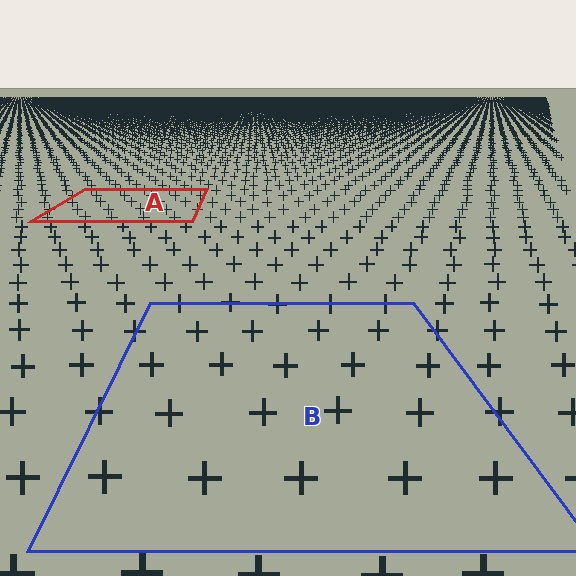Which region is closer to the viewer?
Region B is closer. The texture elements there are larger and more spread out.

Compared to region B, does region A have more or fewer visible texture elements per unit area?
Region A has more texture elements per unit area — they are packed more densely because it is farther away.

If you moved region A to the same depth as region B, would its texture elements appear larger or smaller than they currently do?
They would appear larger. At a closer depth, the same texture elements are projected at a bigger on-screen size.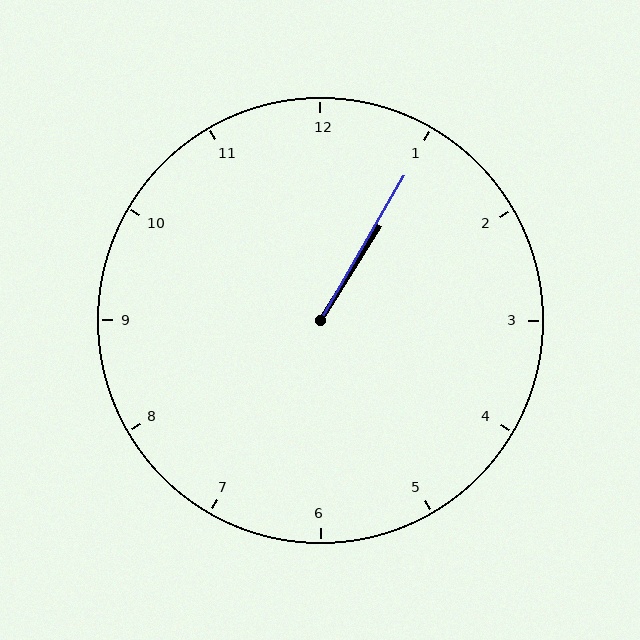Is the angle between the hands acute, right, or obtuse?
It is acute.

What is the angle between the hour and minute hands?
Approximately 2 degrees.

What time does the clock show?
1:05.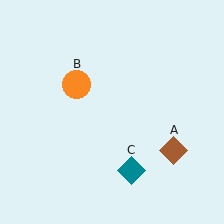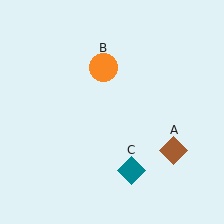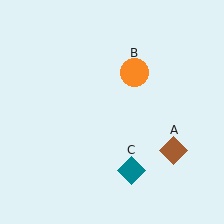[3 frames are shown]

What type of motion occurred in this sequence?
The orange circle (object B) rotated clockwise around the center of the scene.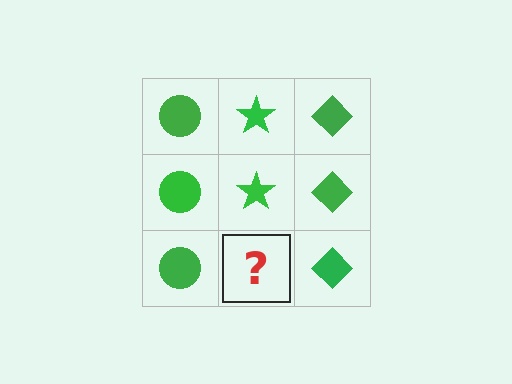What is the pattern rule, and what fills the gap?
The rule is that each column has a consistent shape. The gap should be filled with a green star.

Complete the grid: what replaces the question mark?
The question mark should be replaced with a green star.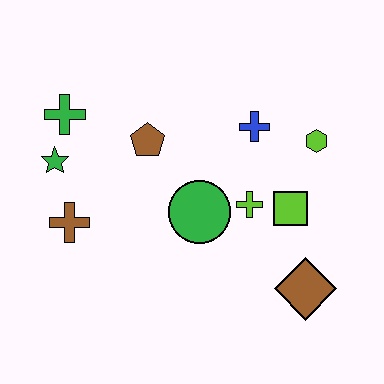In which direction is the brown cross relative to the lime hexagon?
The brown cross is to the left of the lime hexagon.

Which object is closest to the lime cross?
The lime square is closest to the lime cross.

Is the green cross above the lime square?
Yes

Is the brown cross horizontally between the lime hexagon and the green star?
Yes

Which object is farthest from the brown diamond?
The green cross is farthest from the brown diamond.